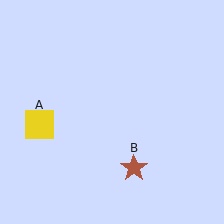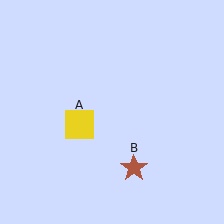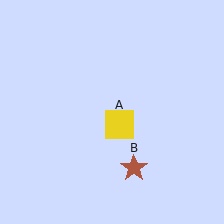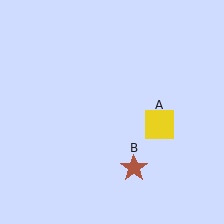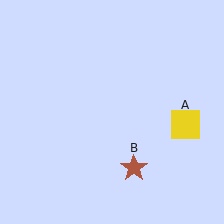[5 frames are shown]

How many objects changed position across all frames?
1 object changed position: yellow square (object A).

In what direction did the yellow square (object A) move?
The yellow square (object A) moved right.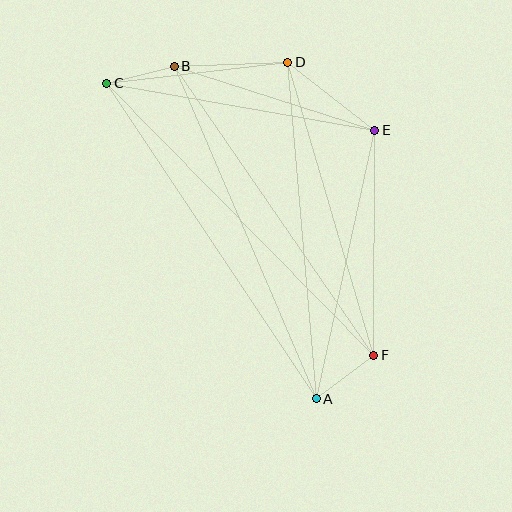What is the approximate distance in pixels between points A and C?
The distance between A and C is approximately 379 pixels.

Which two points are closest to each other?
Points B and C are closest to each other.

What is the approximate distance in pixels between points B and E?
The distance between B and E is approximately 210 pixels.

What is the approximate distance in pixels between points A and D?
The distance between A and D is approximately 337 pixels.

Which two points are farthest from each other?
Points C and F are farthest from each other.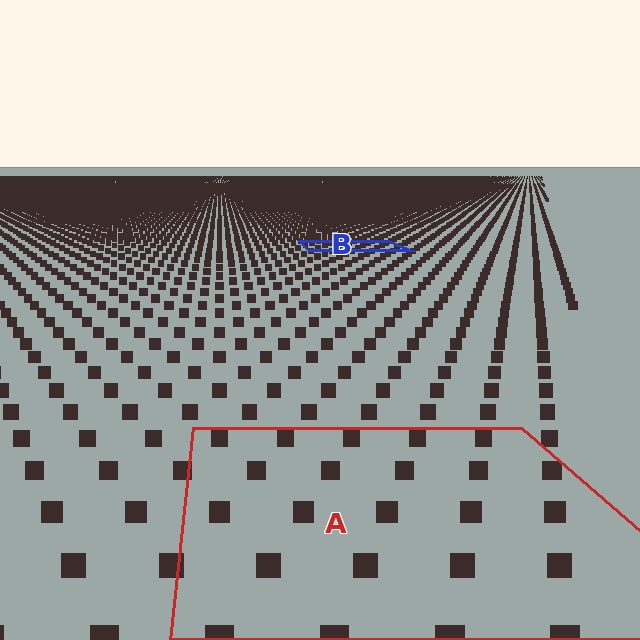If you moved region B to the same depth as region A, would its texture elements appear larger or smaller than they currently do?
They would appear larger. At a closer depth, the same texture elements are projected at a bigger on-screen size.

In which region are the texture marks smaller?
The texture marks are smaller in region B, because it is farther away.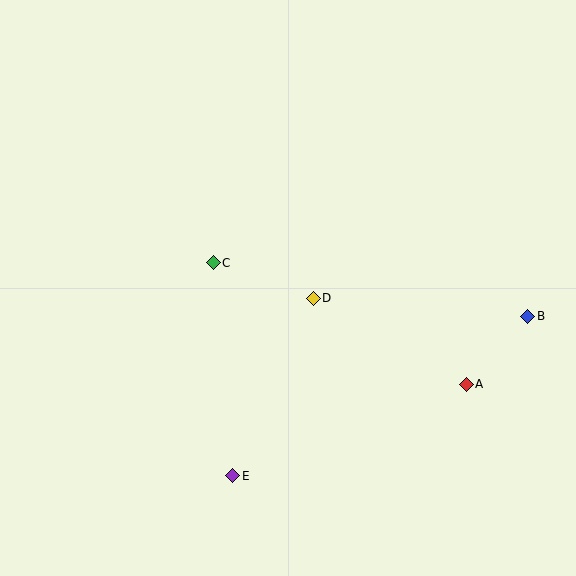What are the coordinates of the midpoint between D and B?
The midpoint between D and B is at (421, 307).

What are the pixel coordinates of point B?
Point B is at (528, 316).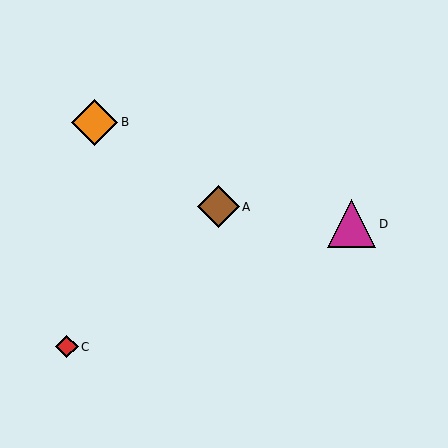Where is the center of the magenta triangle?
The center of the magenta triangle is at (352, 224).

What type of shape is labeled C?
Shape C is a red diamond.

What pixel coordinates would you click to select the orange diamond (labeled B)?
Click at (95, 122) to select the orange diamond B.